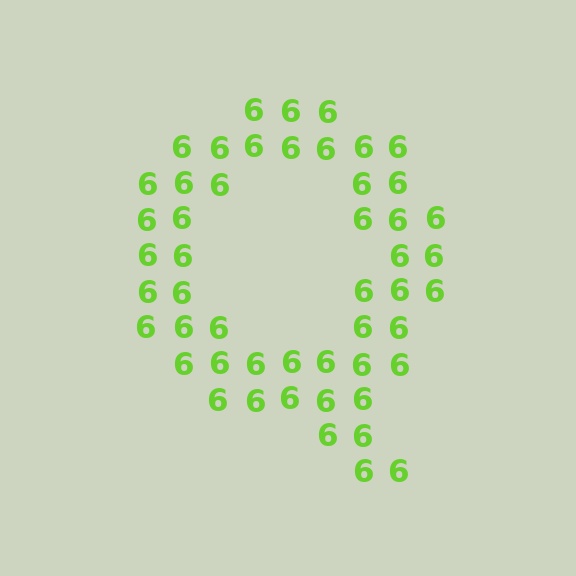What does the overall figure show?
The overall figure shows the letter Q.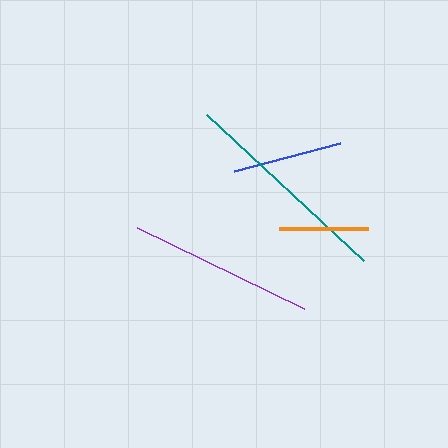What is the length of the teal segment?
The teal segment is approximately 215 pixels long.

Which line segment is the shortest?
The orange line is the shortest at approximately 89 pixels.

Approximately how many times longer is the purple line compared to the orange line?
The purple line is approximately 2.1 times the length of the orange line.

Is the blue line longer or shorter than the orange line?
The blue line is longer than the orange line.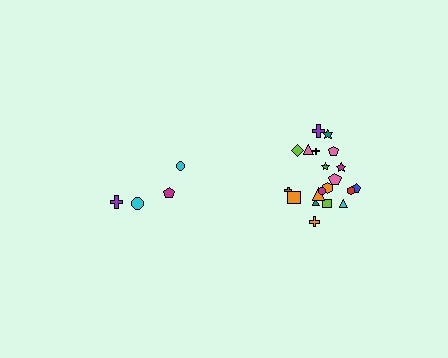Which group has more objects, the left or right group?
The right group.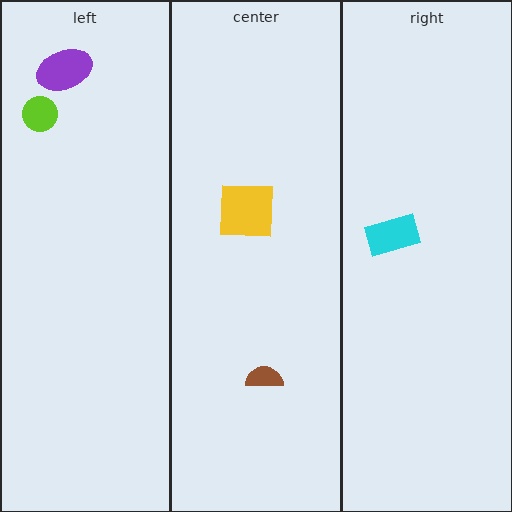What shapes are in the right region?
The cyan rectangle.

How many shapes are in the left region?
2.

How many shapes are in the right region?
1.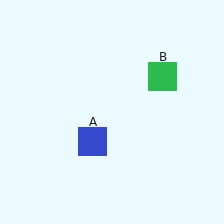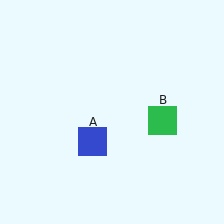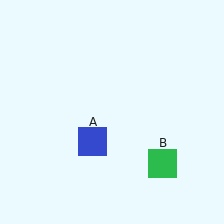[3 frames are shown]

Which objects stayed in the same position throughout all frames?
Blue square (object A) remained stationary.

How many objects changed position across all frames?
1 object changed position: green square (object B).